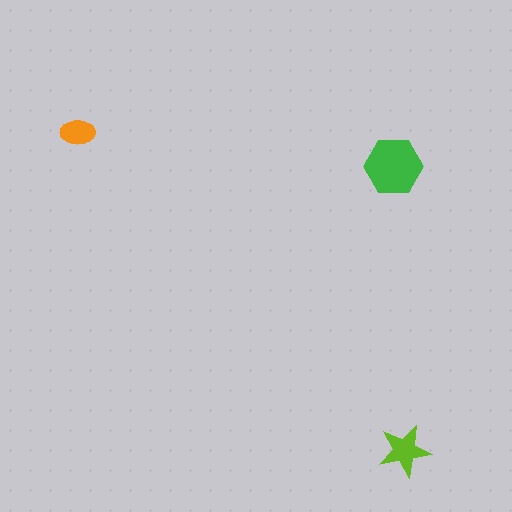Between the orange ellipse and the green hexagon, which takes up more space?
The green hexagon.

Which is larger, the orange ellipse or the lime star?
The lime star.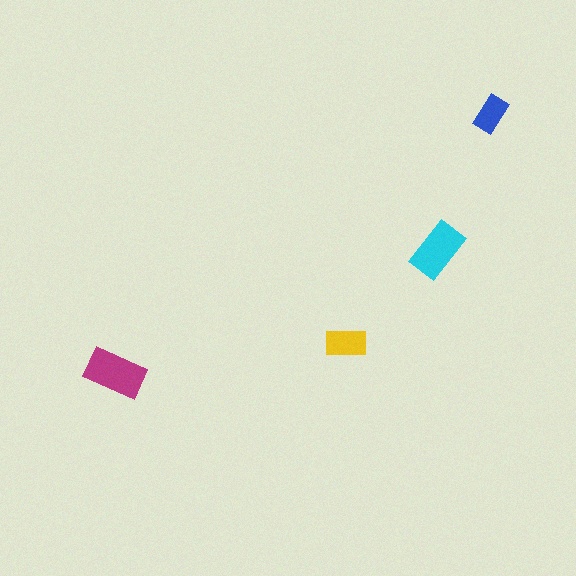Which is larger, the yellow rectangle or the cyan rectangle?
The cyan one.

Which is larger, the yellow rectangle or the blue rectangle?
The yellow one.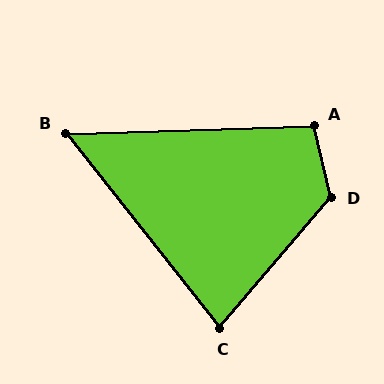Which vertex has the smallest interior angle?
B, at approximately 54 degrees.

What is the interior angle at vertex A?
Approximately 101 degrees (obtuse).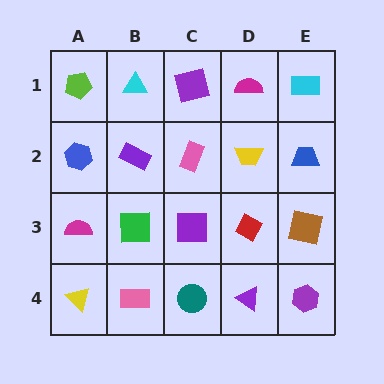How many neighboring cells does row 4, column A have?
2.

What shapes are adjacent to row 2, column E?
A cyan rectangle (row 1, column E), a brown square (row 3, column E), a yellow trapezoid (row 2, column D).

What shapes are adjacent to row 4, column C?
A purple square (row 3, column C), a pink rectangle (row 4, column B), a purple triangle (row 4, column D).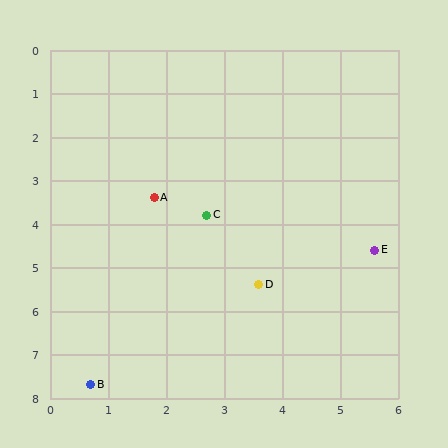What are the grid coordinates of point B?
Point B is at approximately (0.7, 7.7).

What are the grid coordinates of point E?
Point E is at approximately (5.6, 4.6).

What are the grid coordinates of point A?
Point A is at approximately (1.8, 3.4).